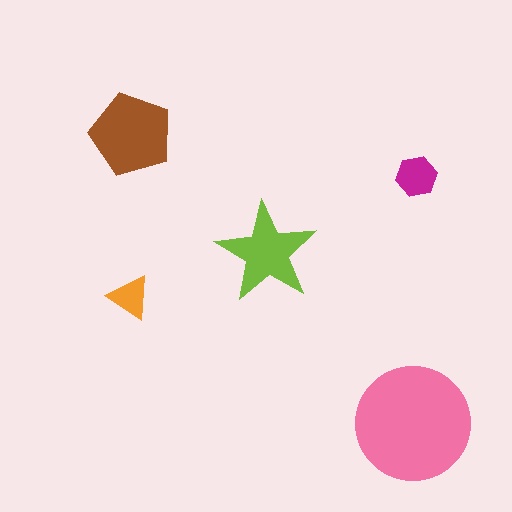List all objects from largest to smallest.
The pink circle, the brown pentagon, the lime star, the magenta hexagon, the orange triangle.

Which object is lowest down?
The pink circle is bottommost.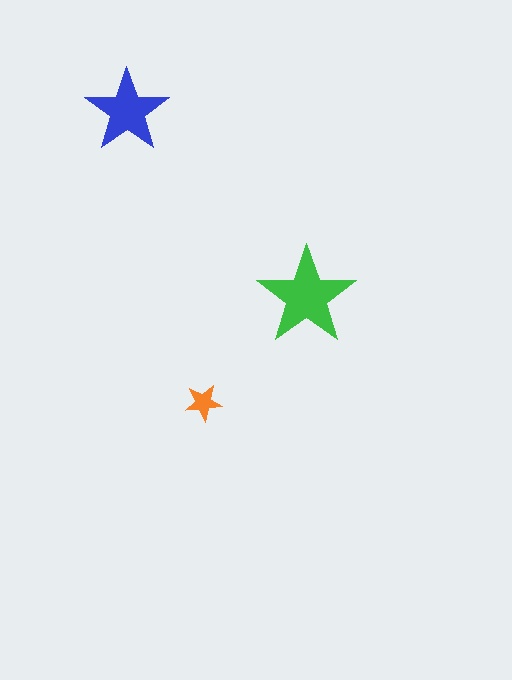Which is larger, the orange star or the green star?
The green one.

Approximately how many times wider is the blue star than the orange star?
About 2.5 times wider.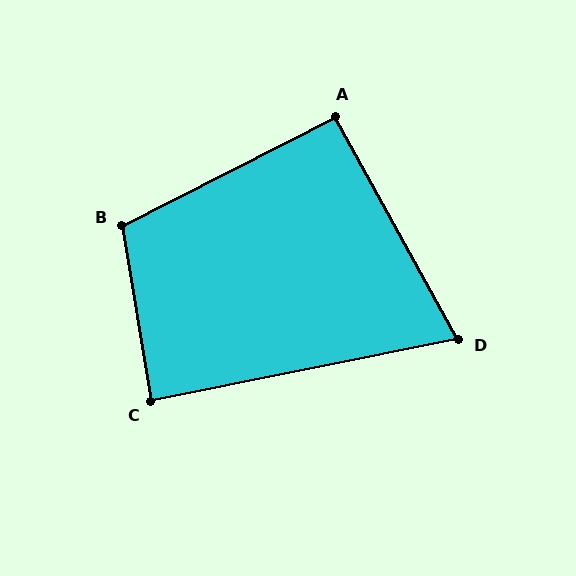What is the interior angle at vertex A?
Approximately 92 degrees (approximately right).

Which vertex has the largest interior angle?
B, at approximately 107 degrees.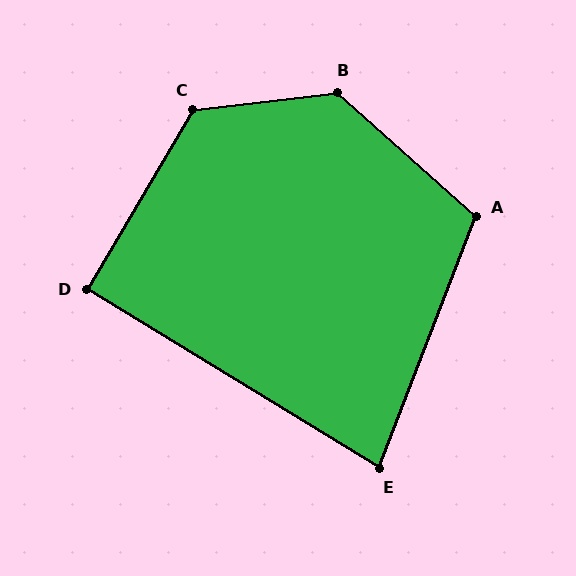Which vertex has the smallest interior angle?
E, at approximately 80 degrees.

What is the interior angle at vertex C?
Approximately 128 degrees (obtuse).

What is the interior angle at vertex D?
Approximately 91 degrees (approximately right).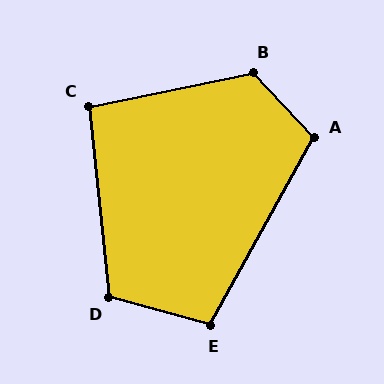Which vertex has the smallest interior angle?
C, at approximately 96 degrees.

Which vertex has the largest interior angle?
B, at approximately 122 degrees.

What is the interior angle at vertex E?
Approximately 104 degrees (obtuse).